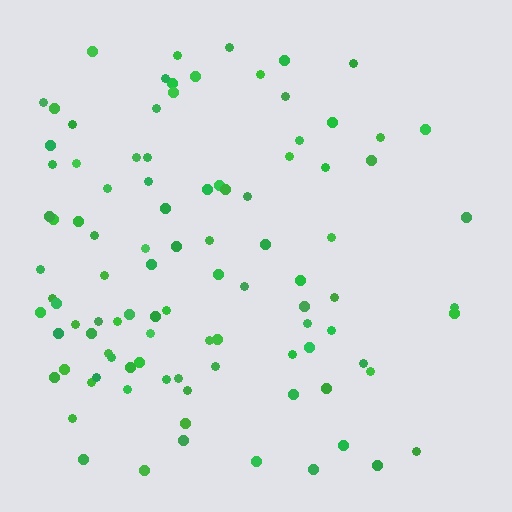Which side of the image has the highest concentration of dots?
The left.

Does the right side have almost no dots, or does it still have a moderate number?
Still a moderate number, just noticeably fewer than the left.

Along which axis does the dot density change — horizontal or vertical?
Horizontal.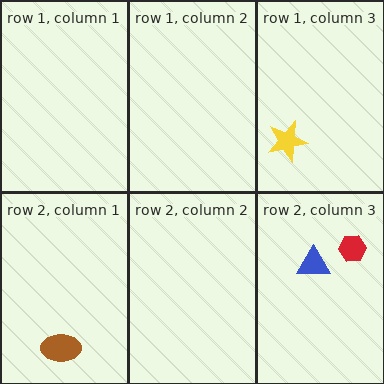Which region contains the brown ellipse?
The row 2, column 1 region.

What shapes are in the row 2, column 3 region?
The blue triangle, the red hexagon.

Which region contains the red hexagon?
The row 2, column 3 region.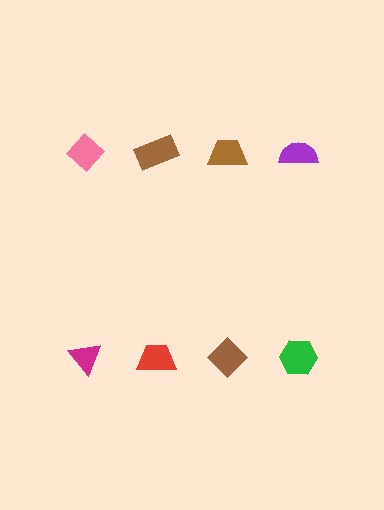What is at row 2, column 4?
A green hexagon.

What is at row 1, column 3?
A brown trapezoid.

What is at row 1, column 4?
A purple semicircle.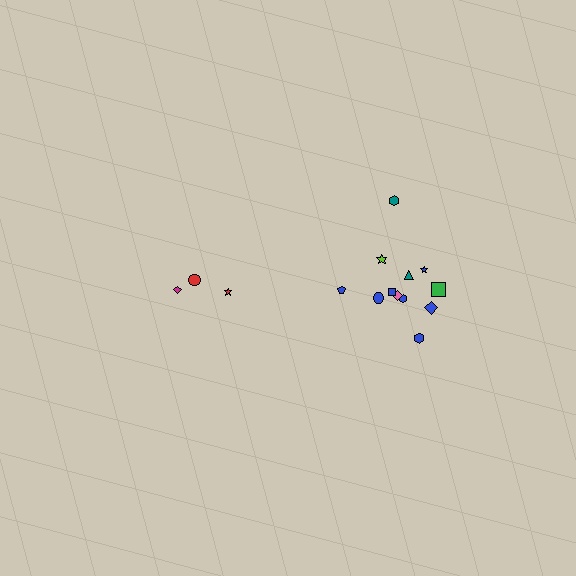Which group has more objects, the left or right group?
The right group.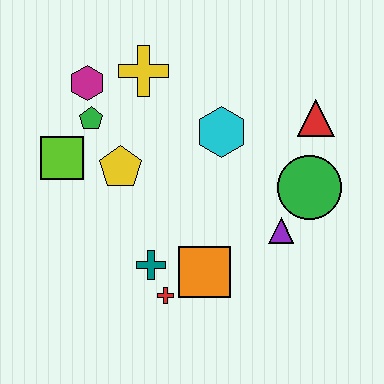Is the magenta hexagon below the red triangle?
No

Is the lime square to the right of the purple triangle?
No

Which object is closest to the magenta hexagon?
The green pentagon is closest to the magenta hexagon.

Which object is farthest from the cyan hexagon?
The red cross is farthest from the cyan hexagon.